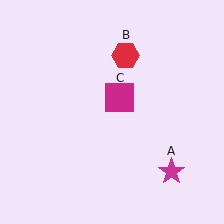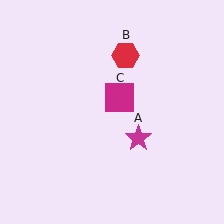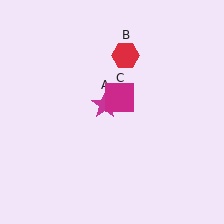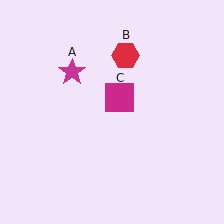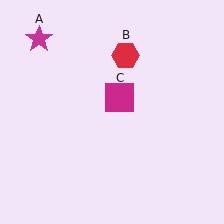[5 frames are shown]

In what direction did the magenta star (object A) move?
The magenta star (object A) moved up and to the left.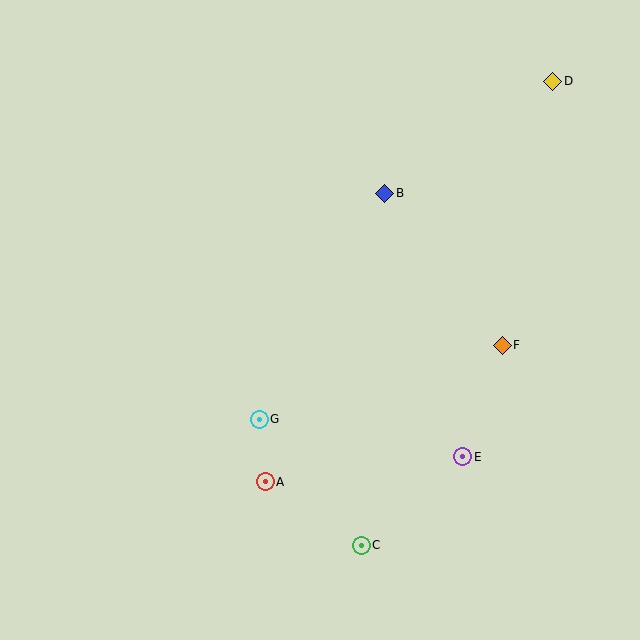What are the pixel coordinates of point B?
Point B is at (385, 193).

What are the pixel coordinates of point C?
Point C is at (361, 545).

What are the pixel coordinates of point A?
Point A is at (265, 482).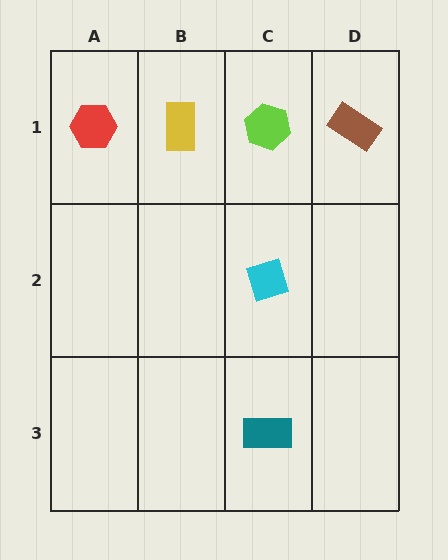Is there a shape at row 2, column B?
No, that cell is empty.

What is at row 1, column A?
A red hexagon.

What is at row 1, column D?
A brown rectangle.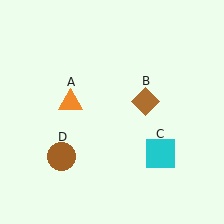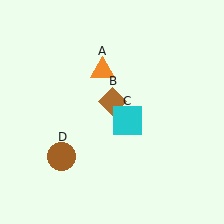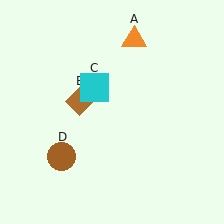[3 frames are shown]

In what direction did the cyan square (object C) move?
The cyan square (object C) moved up and to the left.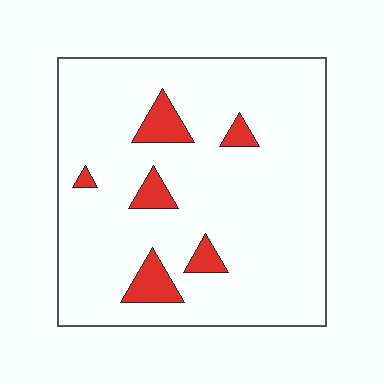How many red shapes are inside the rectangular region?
6.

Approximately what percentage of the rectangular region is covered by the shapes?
Approximately 10%.